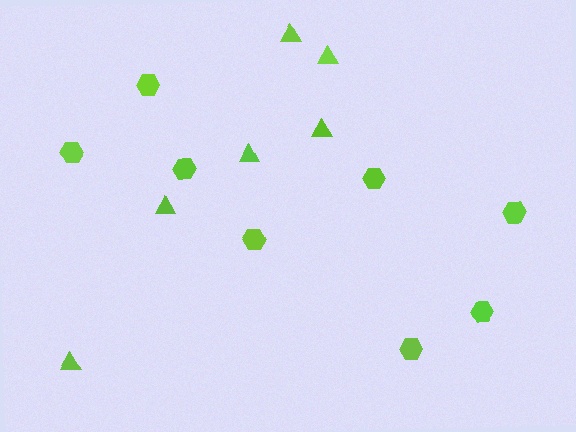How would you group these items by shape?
There are 2 groups: one group of triangles (6) and one group of hexagons (8).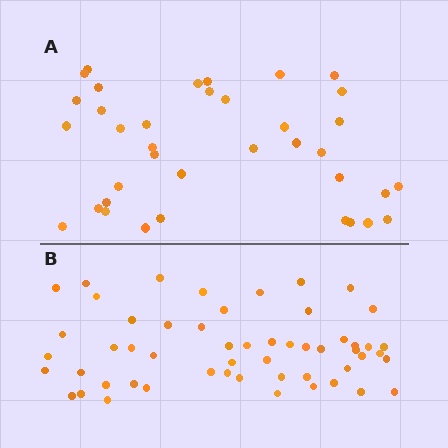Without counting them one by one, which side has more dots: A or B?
Region B (the bottom region) has more dots.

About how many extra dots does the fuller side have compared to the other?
Region B has approximately 15 more dots than region A.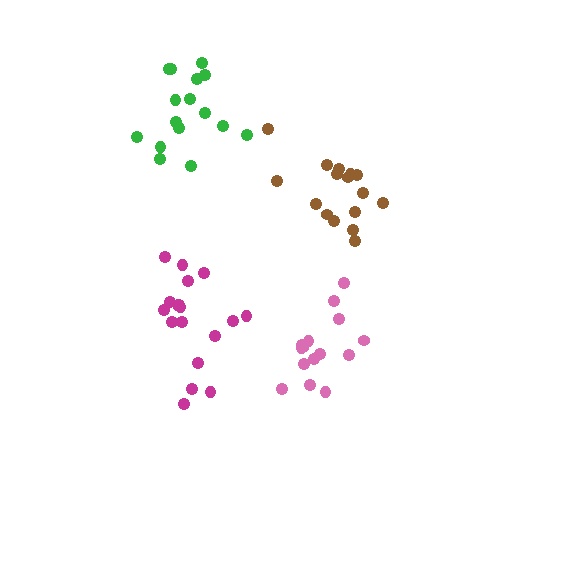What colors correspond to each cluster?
The clusters are colored: brown, magenta, pink, green.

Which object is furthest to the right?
The brown cluster is rightmost.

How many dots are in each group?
Group 1: 16 dots, Group 2: 19 dots, Group 3: 15 dots, Group 4: 16 dots (66 total).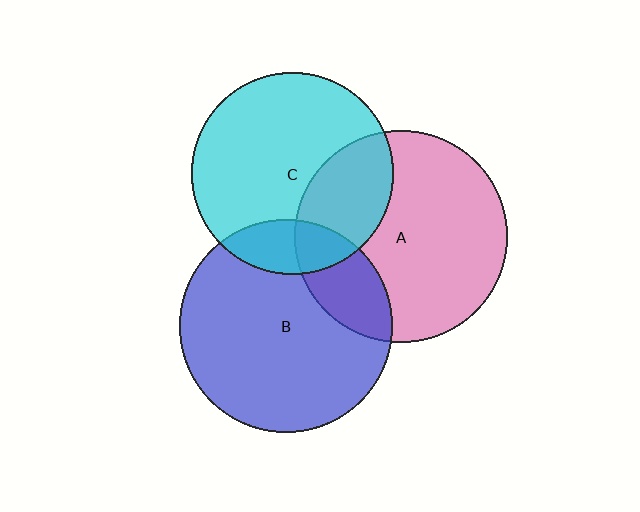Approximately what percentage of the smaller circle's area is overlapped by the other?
Approximately 30%.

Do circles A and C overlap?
Yes.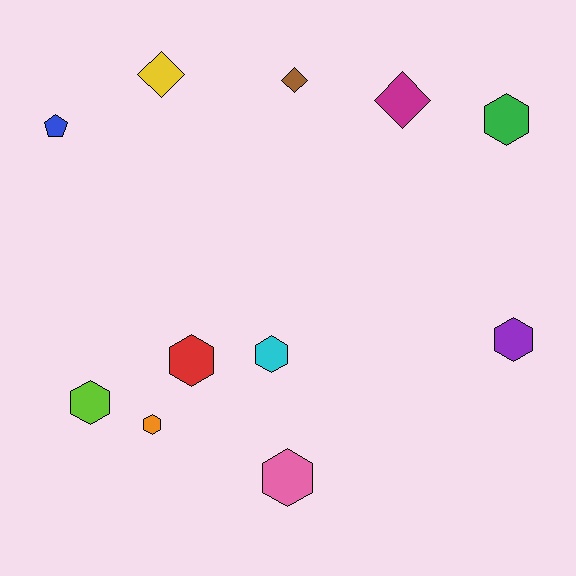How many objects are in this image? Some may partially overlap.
There are 11 objects.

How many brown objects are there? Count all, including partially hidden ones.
There is 1 brown object.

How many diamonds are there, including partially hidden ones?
There are 3 diamonds.